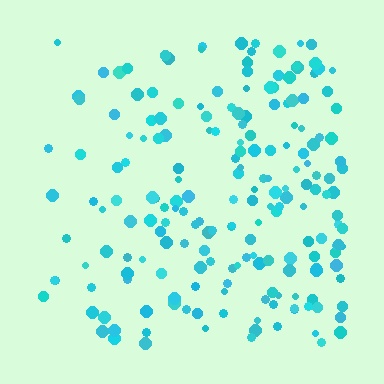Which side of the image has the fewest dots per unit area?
The left.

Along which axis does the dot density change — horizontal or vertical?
Horizontal.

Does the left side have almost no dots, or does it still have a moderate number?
Still a moderate number, just noticeably fewer than the right.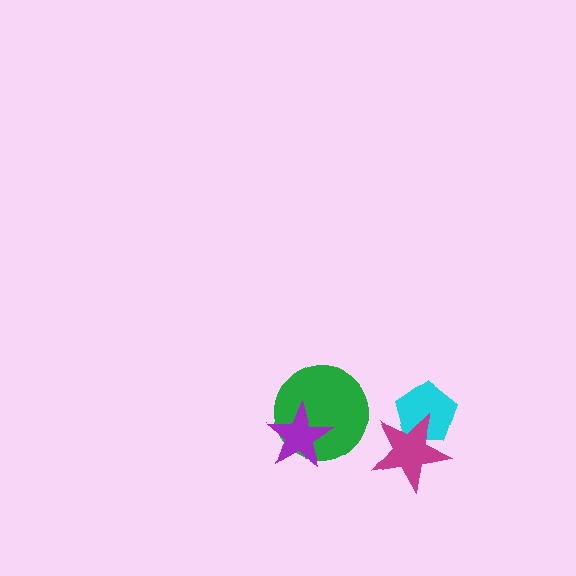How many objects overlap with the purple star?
1 object overlaps with the purple star.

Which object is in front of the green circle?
The purple star is in front of the green circle.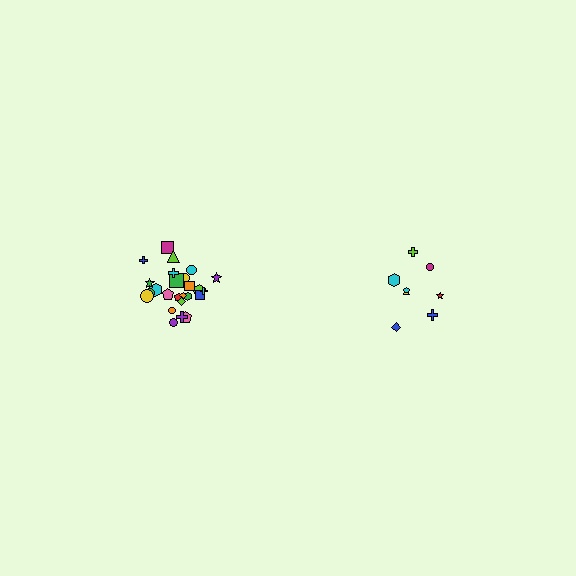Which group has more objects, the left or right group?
The left group.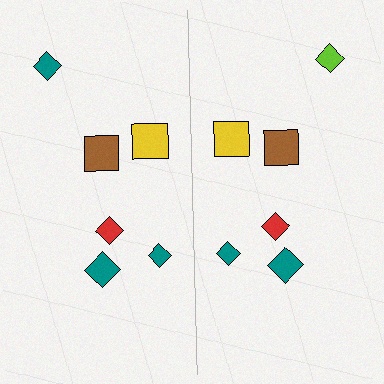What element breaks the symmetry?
The lime diamond on the right side breaks the symmetry — its mirror counterpart is teal.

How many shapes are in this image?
There are 12 shapes in this image.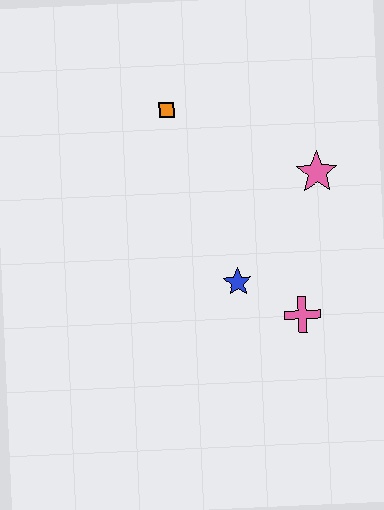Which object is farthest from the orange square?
The pink cross is farthest from the orange square.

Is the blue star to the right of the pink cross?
No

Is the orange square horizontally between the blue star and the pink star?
No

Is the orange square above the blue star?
Yes